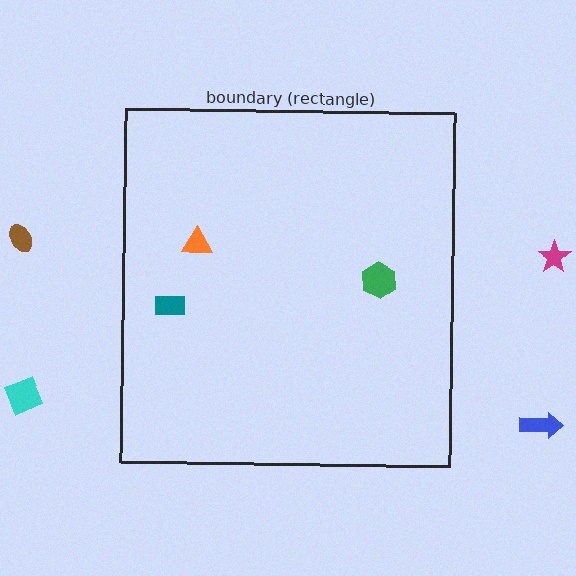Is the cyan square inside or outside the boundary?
Outside.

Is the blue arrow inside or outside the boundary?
Outside.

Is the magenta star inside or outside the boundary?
Outside.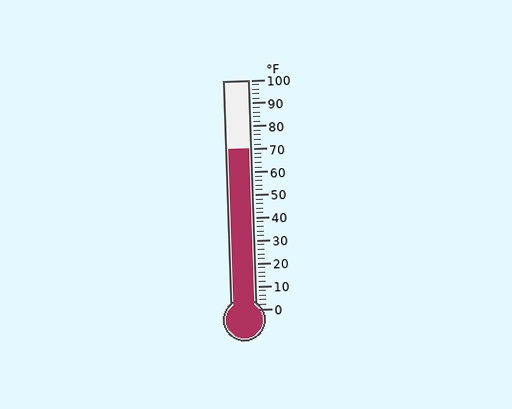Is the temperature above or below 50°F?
The temperature is above 50°F.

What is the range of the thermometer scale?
The thermometer scale ranges from 0°F to 100°F.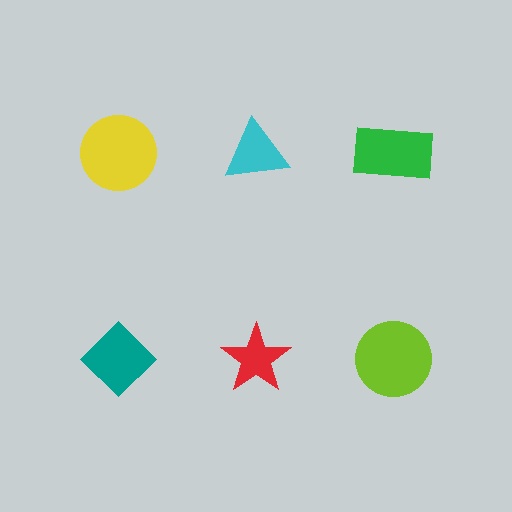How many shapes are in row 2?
3 shapes.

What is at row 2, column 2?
A red star.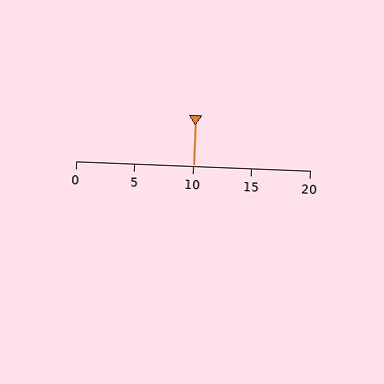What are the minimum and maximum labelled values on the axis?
The axis runs from 0 to 20.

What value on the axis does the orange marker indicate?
The marker indicates approximately 10.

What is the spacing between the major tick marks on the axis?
The major ticks are spaced 5 apart.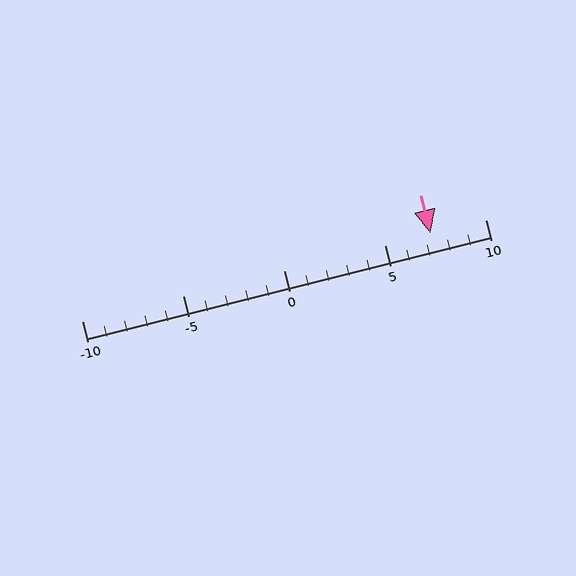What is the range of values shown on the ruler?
The ruler shows values from -10 to 10.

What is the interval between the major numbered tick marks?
The major tick marks are spaced 5 units apart.